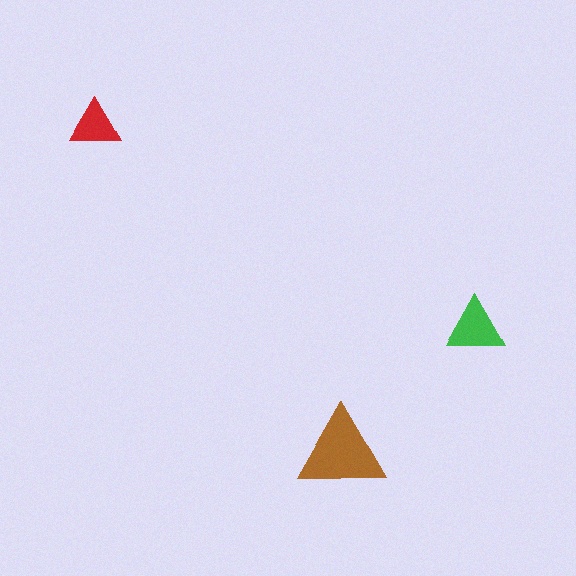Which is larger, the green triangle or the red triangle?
The green one.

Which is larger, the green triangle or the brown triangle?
The brown one.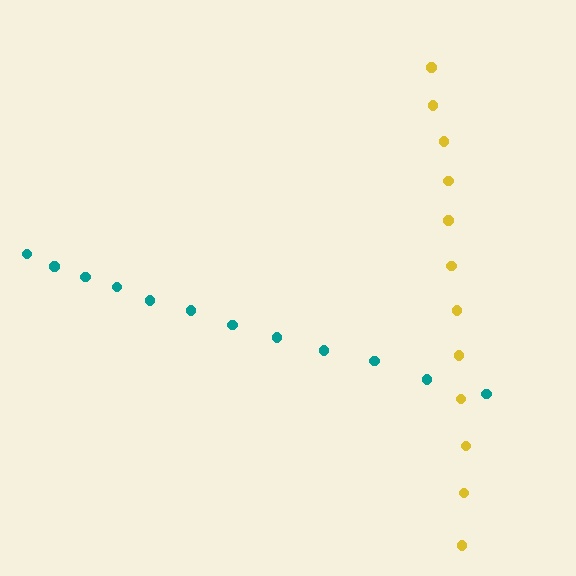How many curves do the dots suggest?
There are 2 distinct paths.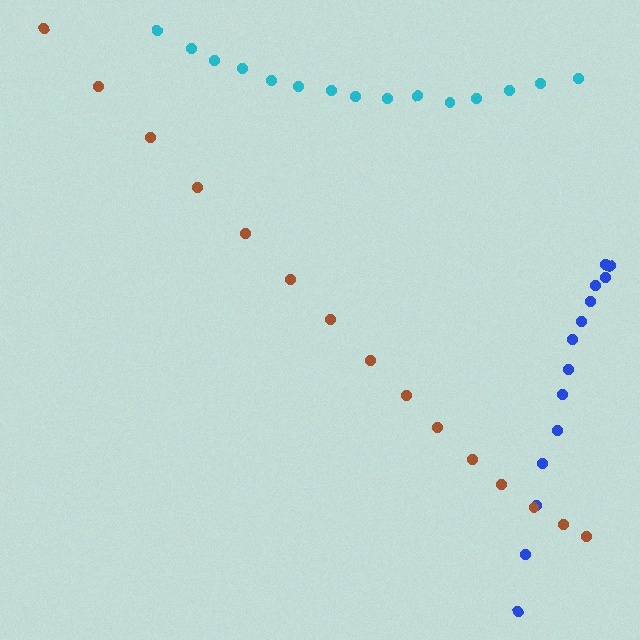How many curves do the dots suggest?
There are 3 distinct paths.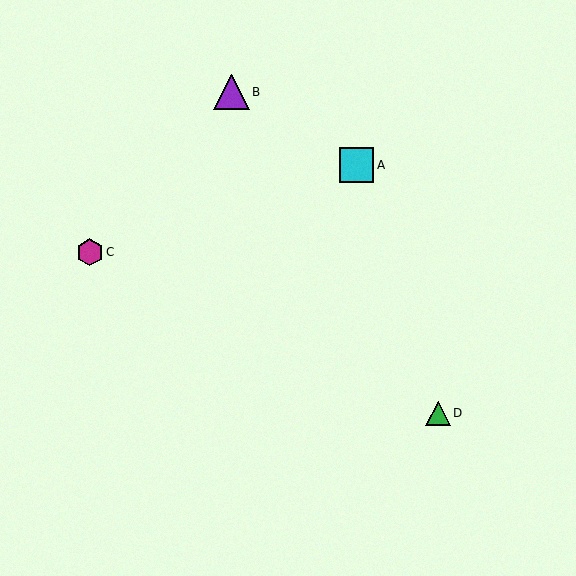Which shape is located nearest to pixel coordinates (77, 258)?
The magenta hexagon (labeled C) at (90, 252) is nearest to that location.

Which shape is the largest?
The purple triangle (labeled B) is the largest.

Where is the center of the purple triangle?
The center of the purple triangle is at (232, 92).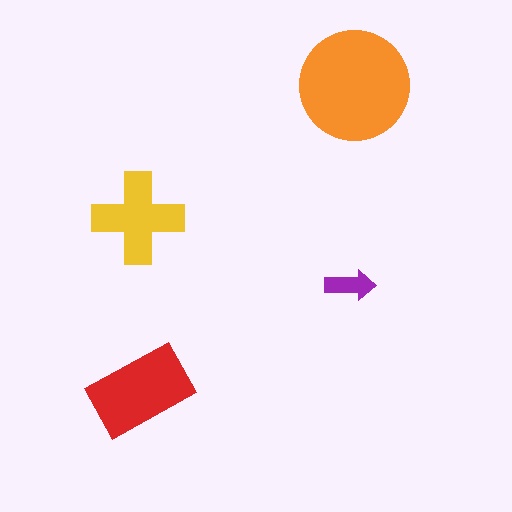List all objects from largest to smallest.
The orange circle, the red rectangle, the yellow cross, the purple arrow.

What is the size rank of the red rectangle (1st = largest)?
2nd.